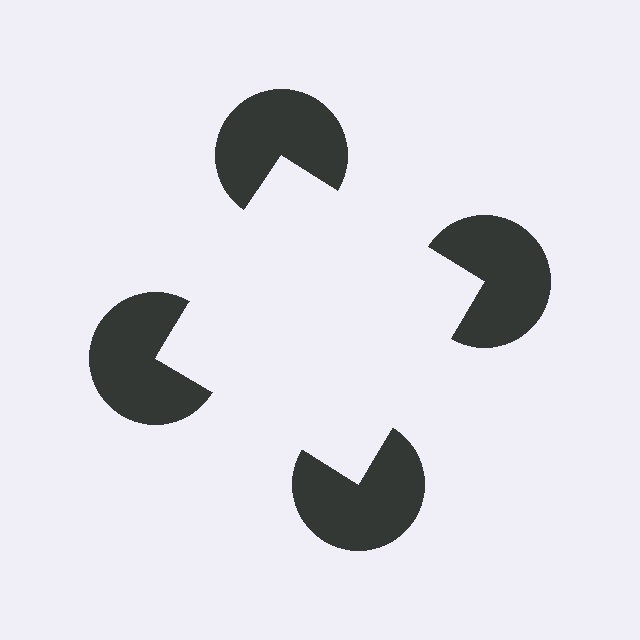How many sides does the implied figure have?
4 sides.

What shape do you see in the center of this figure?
An illusory square — its edges are inferred from the aligned wedge cuts in the pac-man discs, not physically drawn.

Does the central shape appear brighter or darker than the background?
It typically appears slightly brighter than the background, even though no actual brightness change is drawn.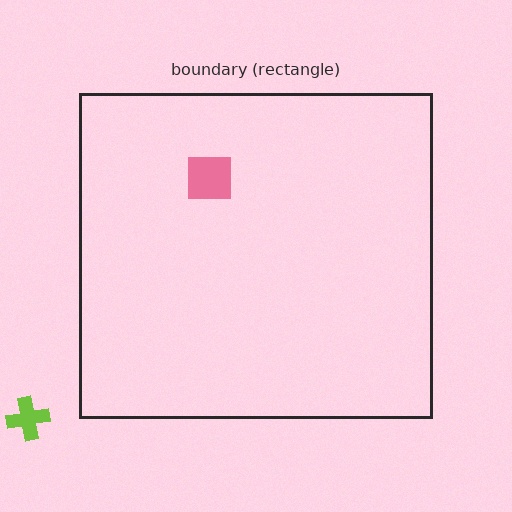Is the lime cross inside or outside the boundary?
Outside.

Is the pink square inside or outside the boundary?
Inside.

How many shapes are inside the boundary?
1 inside, 1 outside.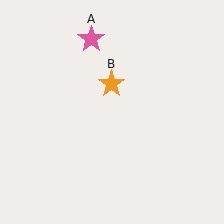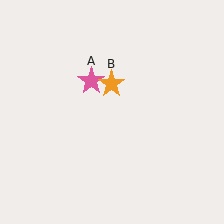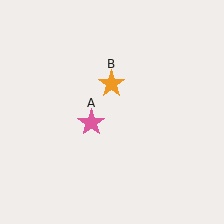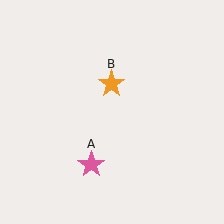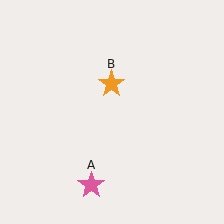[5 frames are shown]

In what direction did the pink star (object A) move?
The pink star (object A) moved down.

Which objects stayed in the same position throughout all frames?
Orange star (object B) remained stationary.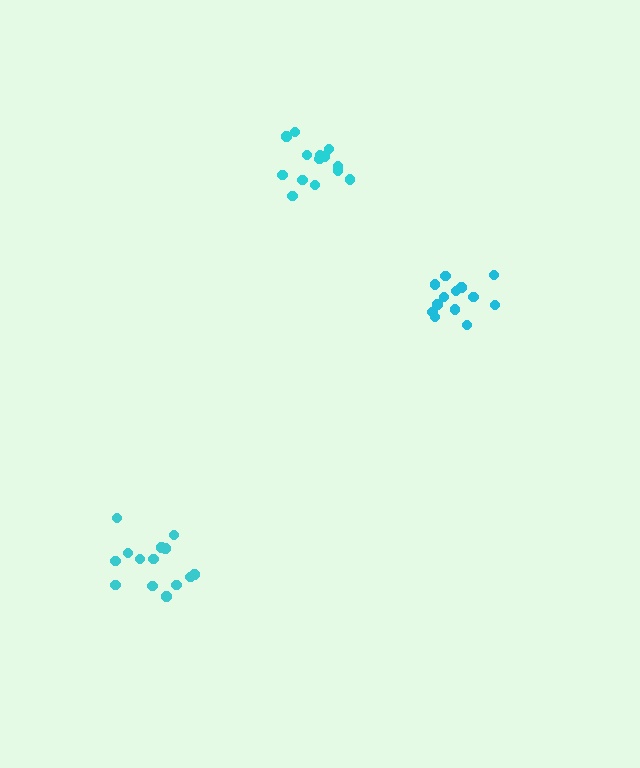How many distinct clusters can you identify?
There are 3 distinct clusters.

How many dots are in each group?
Group 1: 14 dots, Group 2: 13 dots, Group 3: 14 dots (41 total).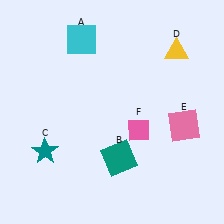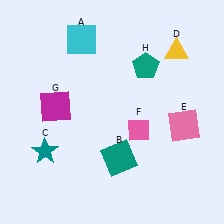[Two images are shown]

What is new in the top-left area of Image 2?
A magenta square (G) was added in the top-left area of Image 2.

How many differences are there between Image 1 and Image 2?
There are 2 differences between the two images.